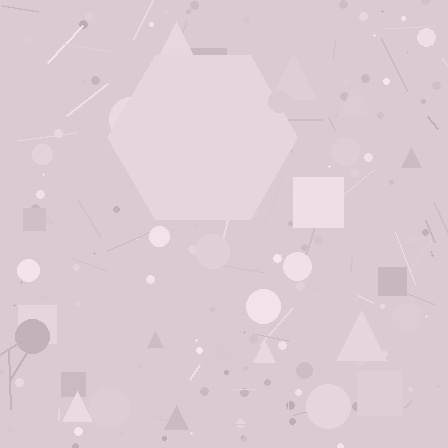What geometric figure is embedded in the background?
A hexagon is embedded in the background.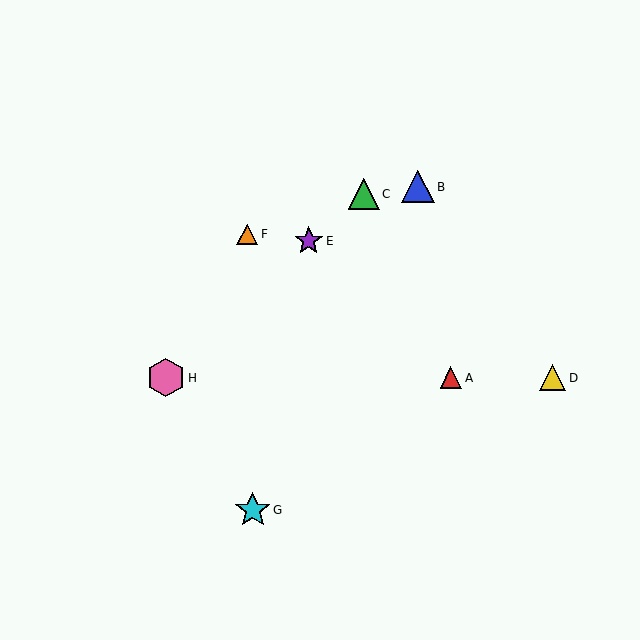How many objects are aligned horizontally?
3 objects (A, D, H) are aligned horizontally.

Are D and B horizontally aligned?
No, D is at y≈378 and B is at y≈187.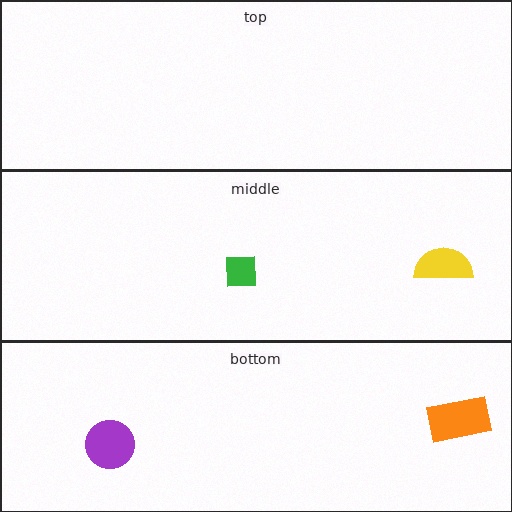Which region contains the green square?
The middle region.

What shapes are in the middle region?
The yellow semicircle, the green square.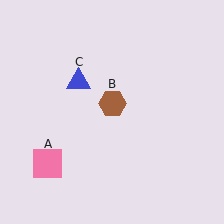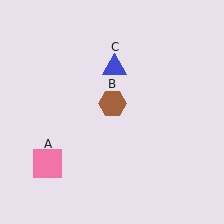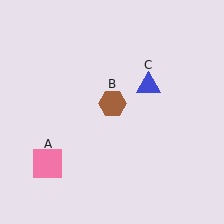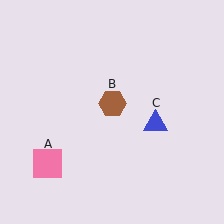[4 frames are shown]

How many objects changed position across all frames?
1 object changed position: blue triangle (object C).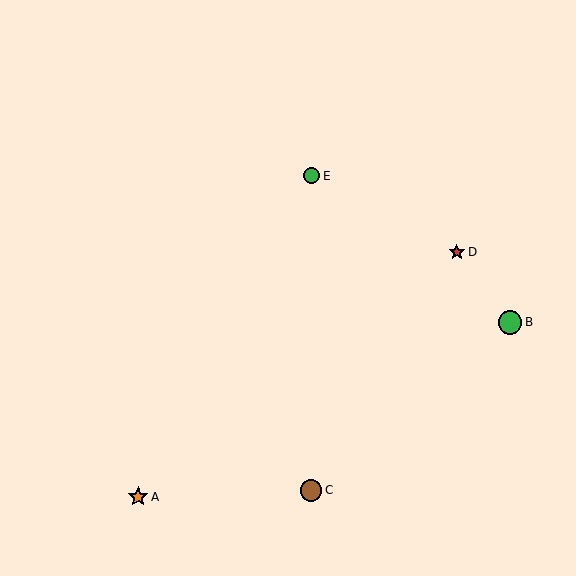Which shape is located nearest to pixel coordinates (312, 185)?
The green circle (labeled E) at (312, 176) is nearest to that location.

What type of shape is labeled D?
Shape D is a red star.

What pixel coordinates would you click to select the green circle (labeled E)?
Click at (312, 176) to select the green circle E.